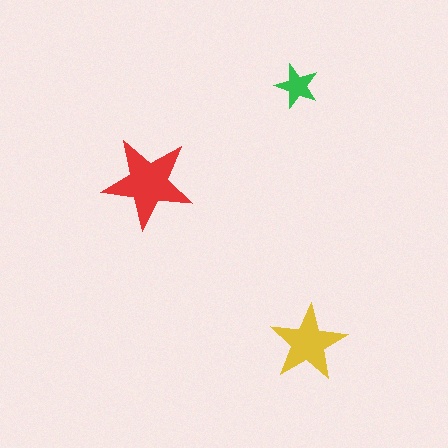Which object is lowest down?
The yellow star is bottommost.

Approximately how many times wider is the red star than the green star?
About 2 times wider.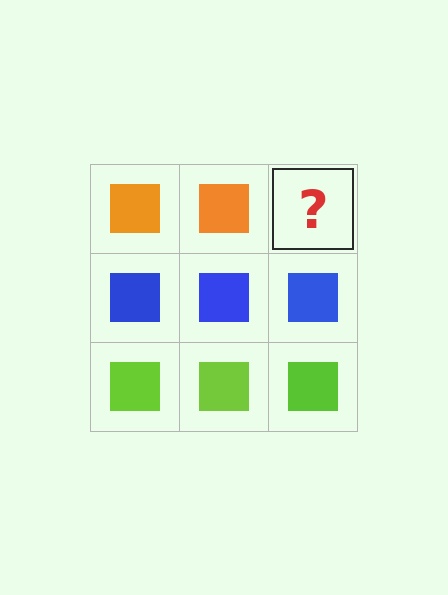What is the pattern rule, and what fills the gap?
The rule is that each row has a consistent color. The gap should be filled with an orange square.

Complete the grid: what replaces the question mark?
The question mark should be replaced with an orange square.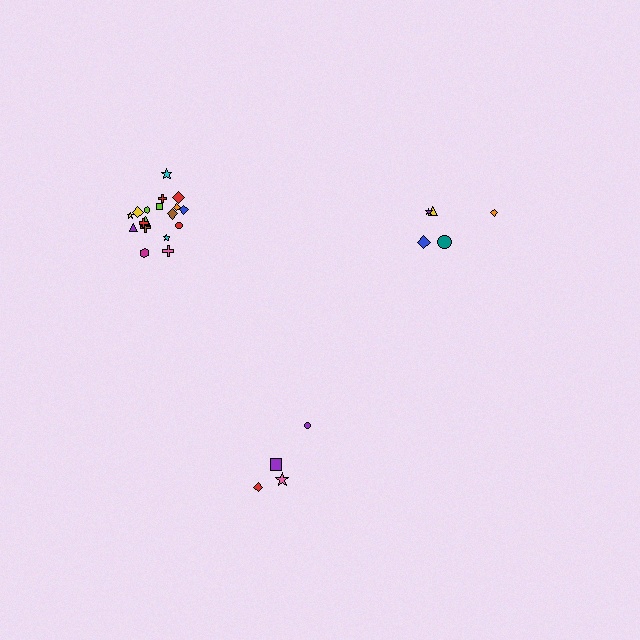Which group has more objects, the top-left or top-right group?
The top-left group.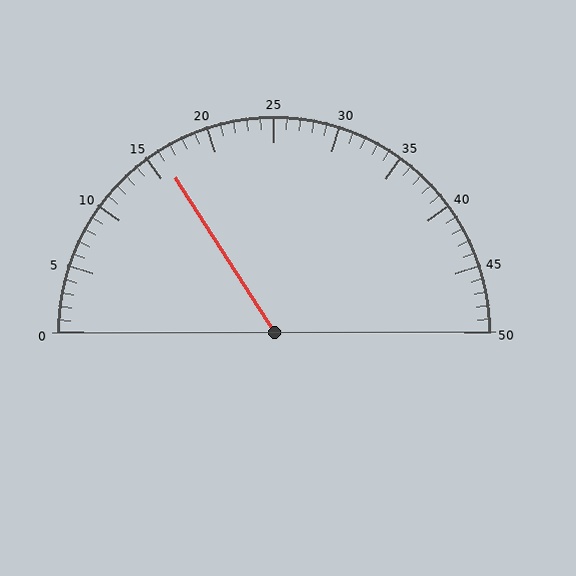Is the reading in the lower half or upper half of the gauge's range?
The reading is in the lower half of the range (0 to 50).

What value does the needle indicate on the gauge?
The needle indicates approximately 16.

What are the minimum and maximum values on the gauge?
The gauge ranges from 0 to 50.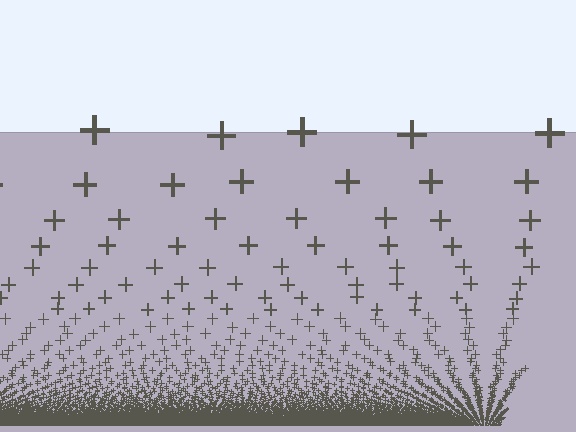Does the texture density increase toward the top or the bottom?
Density increases toward the bottom.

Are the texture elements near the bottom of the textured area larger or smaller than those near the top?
Smaller. The gradient is inverted — elements near the bottom are smaller and denser.